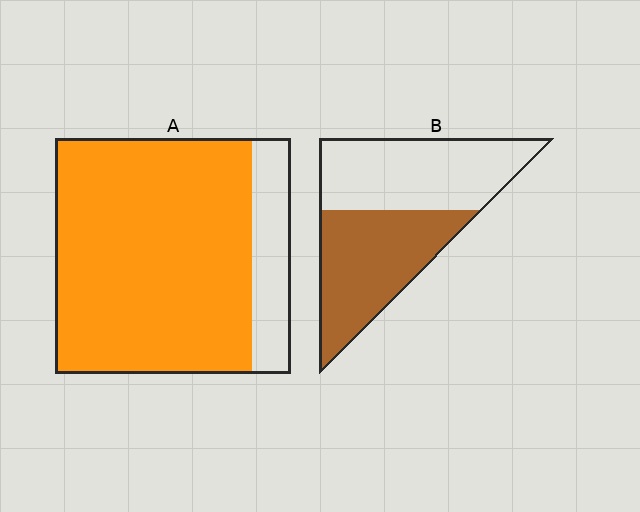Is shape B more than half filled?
Roughly half.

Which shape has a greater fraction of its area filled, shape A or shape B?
Shape A.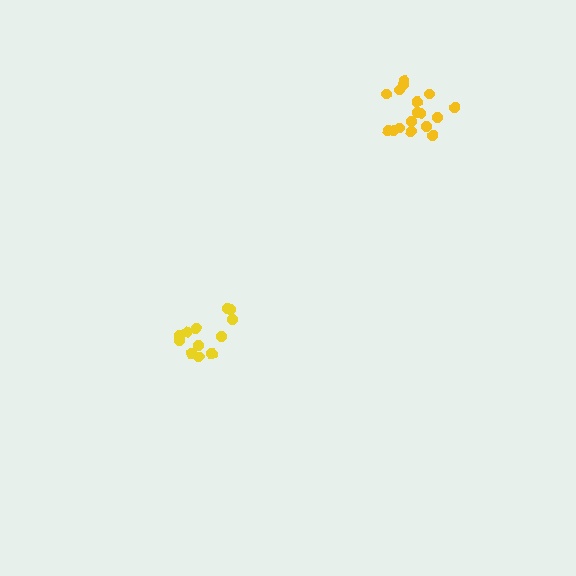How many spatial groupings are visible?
There are 2 spatial groupings.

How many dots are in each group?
Group 1: 17 dots, Group 2: 13 dots (30 total).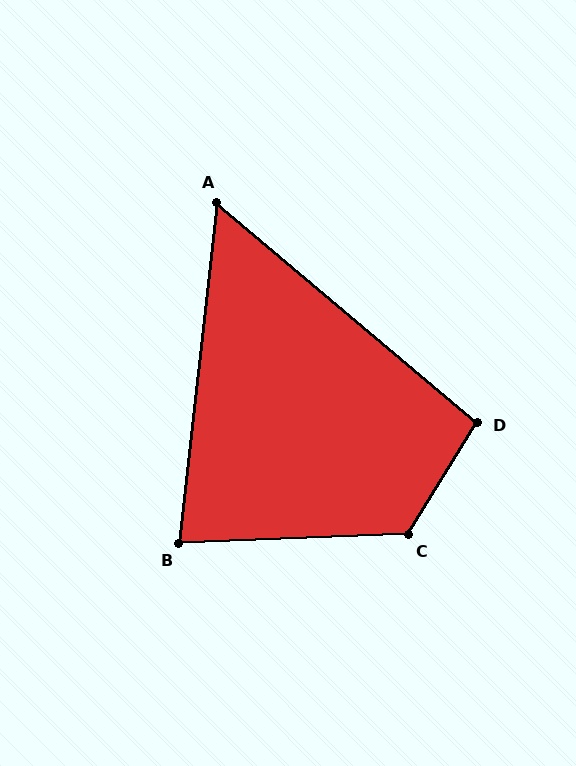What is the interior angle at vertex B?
Approximately 82 degrees (acute).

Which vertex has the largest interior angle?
C, at approximately 124 degrees.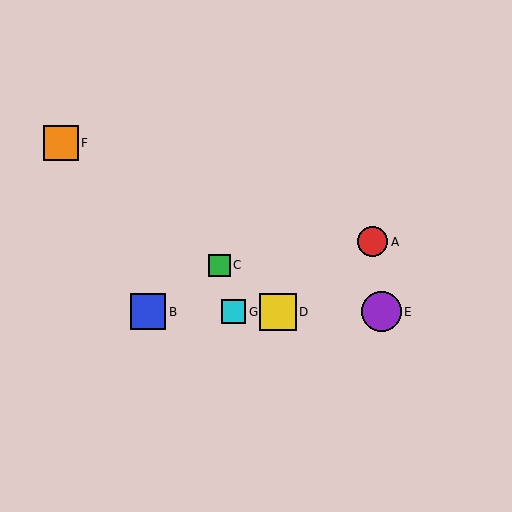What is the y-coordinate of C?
Object C is at y≈265.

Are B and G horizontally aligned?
Yes, both are at y≈312.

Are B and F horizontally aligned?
No, B is at y≈312 and F is at y≈143.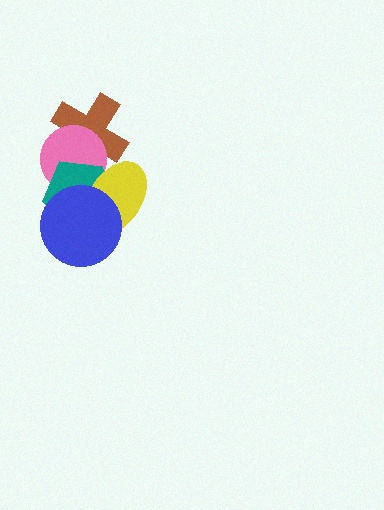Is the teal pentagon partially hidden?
Yes, it is partially covered by another shape.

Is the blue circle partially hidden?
No, no other shape covers it.